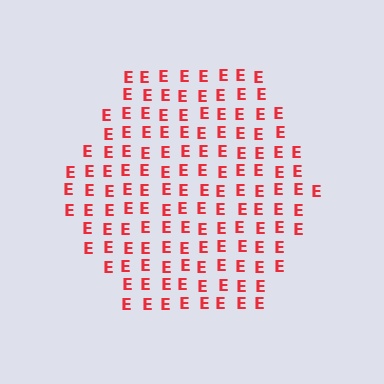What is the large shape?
The large shape is a hexagon.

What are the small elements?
The small elements are letter E's.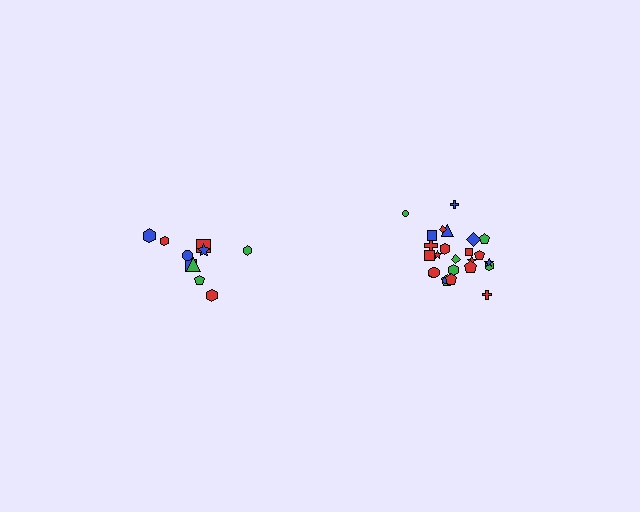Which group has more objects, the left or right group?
The right group.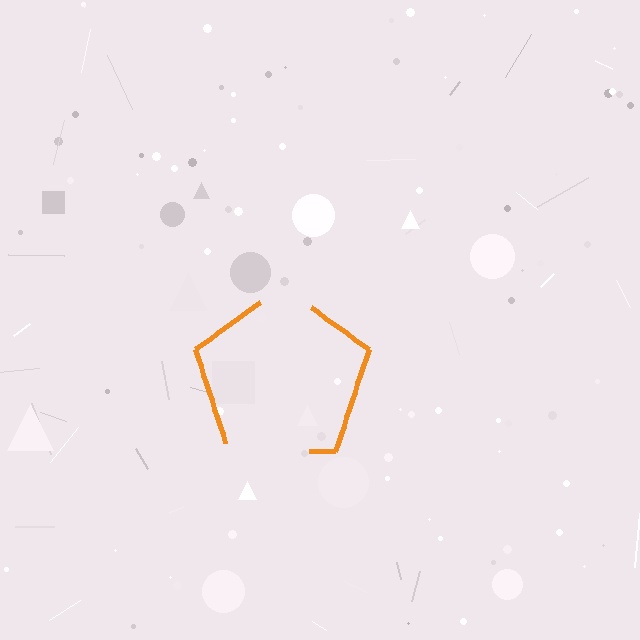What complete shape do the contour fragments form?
The contour fragments form a pentagon.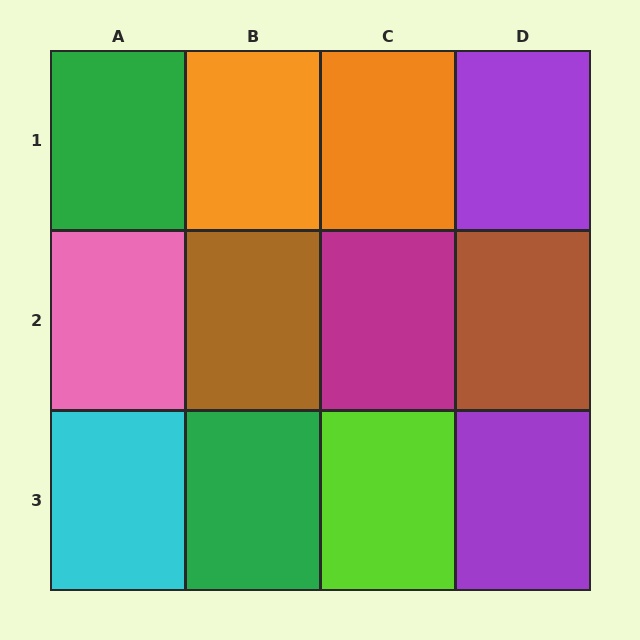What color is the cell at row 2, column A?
Pink.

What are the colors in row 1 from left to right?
Green, orange, orange, purple.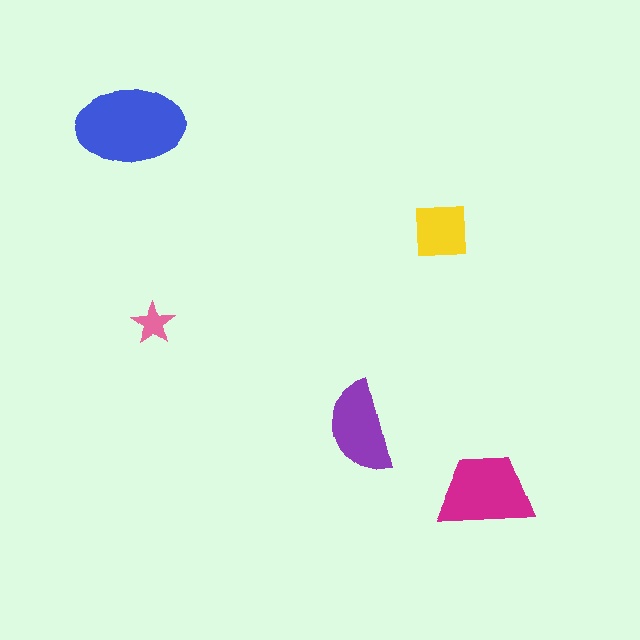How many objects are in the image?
There are 5 objects in the image.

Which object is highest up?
The blue ellipse is topmost.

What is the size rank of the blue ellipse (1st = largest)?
1st.